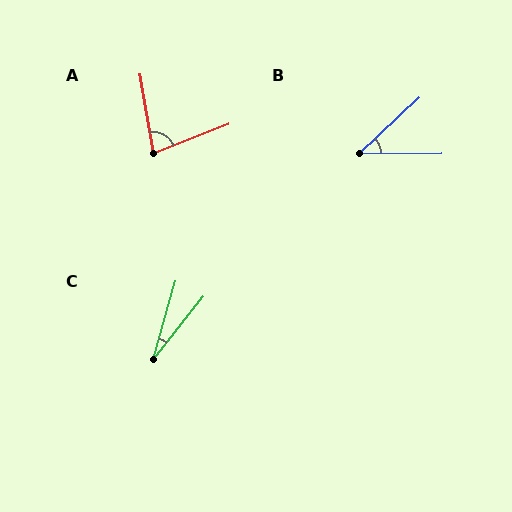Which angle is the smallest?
C, at approximately 23 degrees.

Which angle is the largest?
A, at approximately 78 degrees.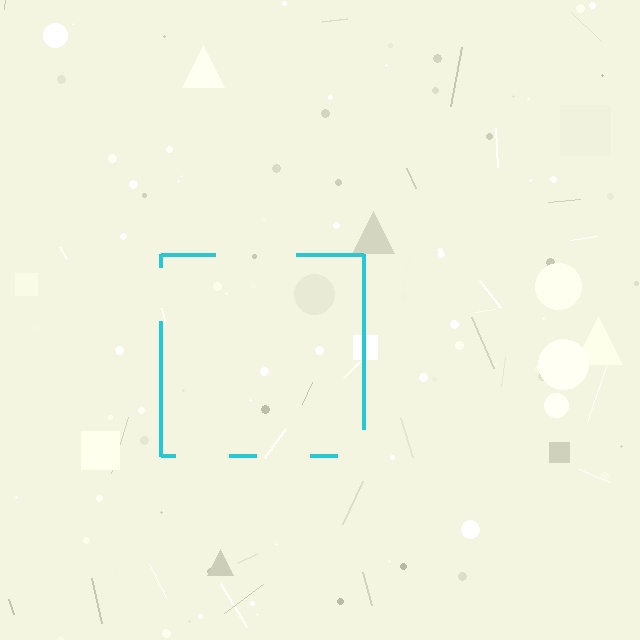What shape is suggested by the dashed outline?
The dashed outline suggests a square.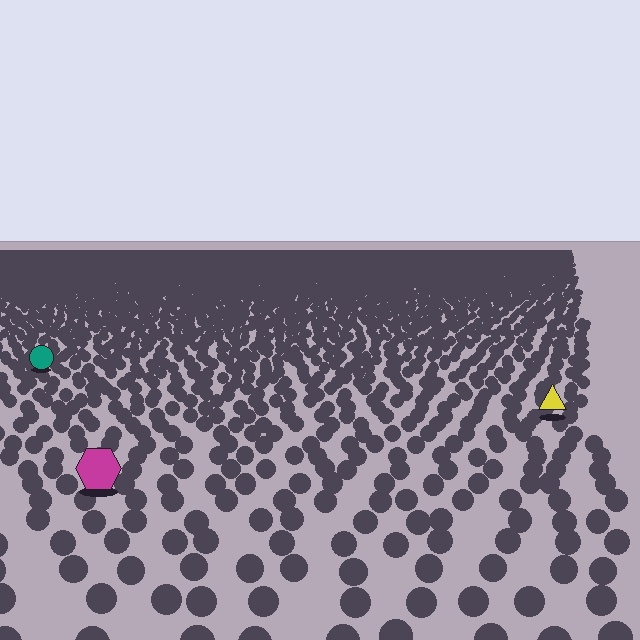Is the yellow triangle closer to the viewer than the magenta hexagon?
No. The magenta hexagon is closer — you can tell from the texture gradient: the ground texture is coarser near it.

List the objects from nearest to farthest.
From nearest to farthest: the magenta hexagon, the yellow triangle, the teal circle.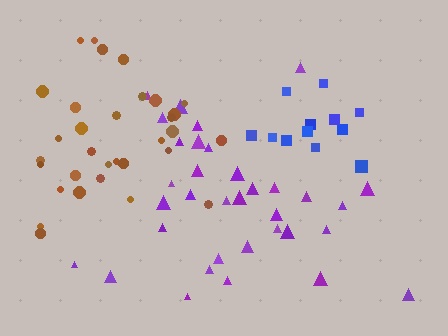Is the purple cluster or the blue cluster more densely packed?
Blue.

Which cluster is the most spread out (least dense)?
Purple.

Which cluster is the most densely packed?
Blue.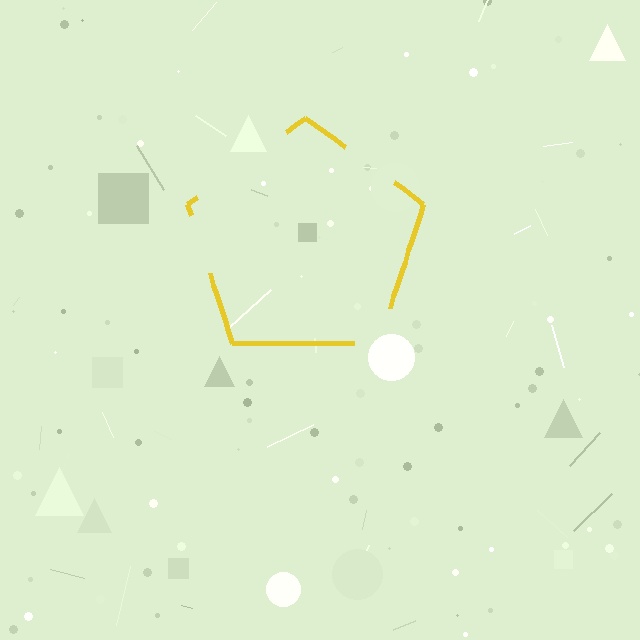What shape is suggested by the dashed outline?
The dashed outline suggests a pentagon.